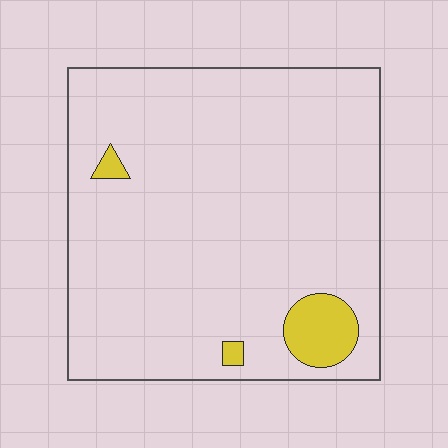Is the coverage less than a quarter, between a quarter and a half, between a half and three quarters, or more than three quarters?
Less than a quarter.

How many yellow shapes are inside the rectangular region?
3.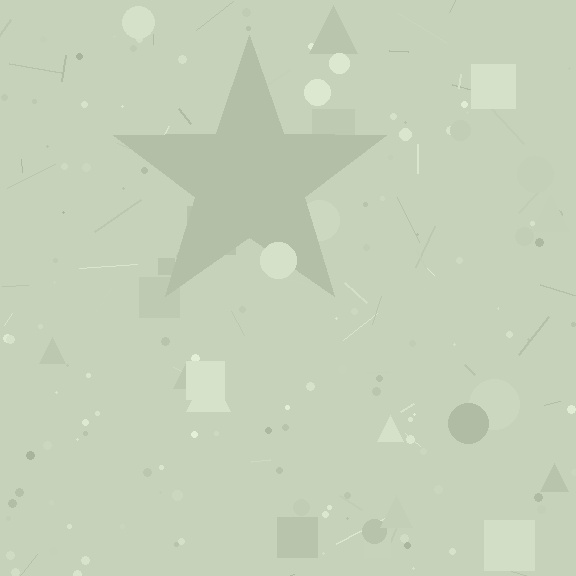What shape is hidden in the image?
A star is hidden in the image.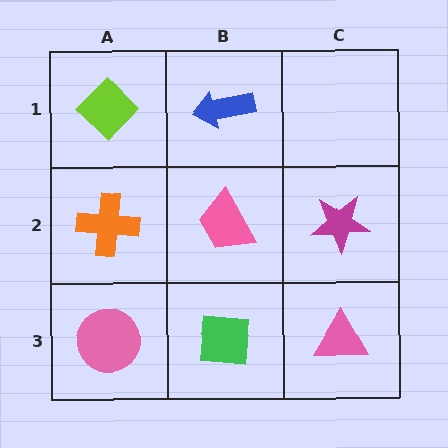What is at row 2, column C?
A magenta star.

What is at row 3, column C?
A pink triangle.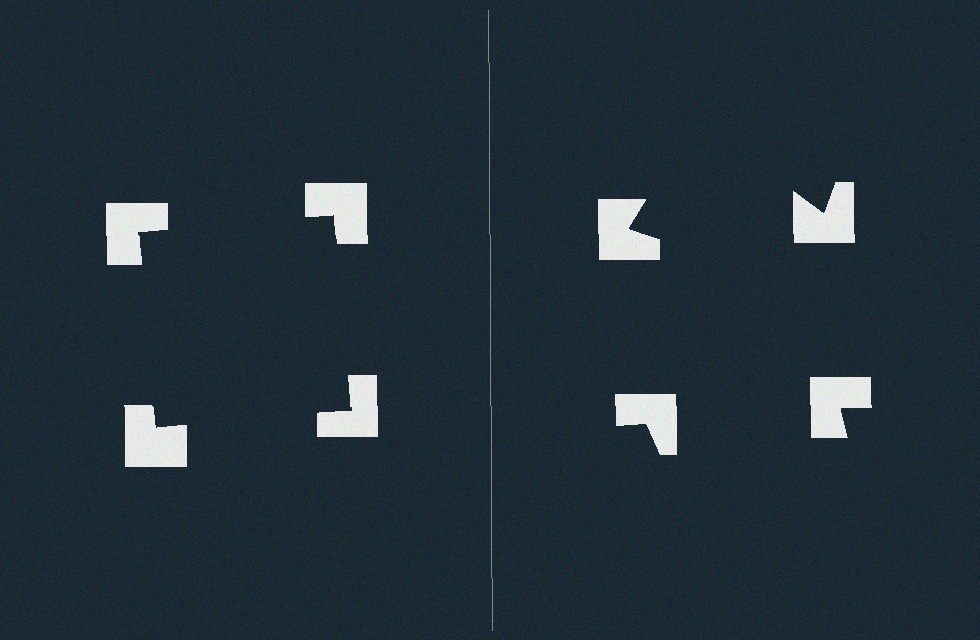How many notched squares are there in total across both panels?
8 — 4 on each side.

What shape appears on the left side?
An illusory square.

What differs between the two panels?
The notched squares are positioned identically on both sides; only the wedge orientations differ. On the left they align to a square; on the right they are misaligned.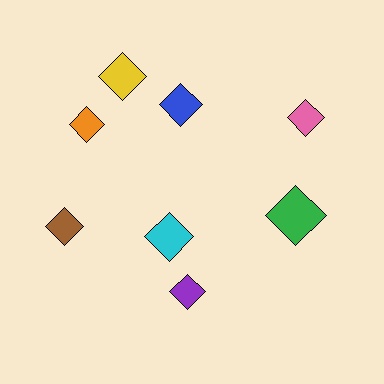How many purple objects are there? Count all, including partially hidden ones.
There is 1 purple object.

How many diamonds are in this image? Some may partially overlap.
There are 8 diamonds.